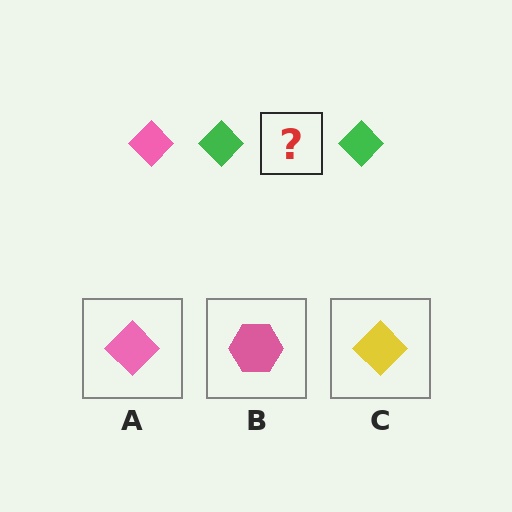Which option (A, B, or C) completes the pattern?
A.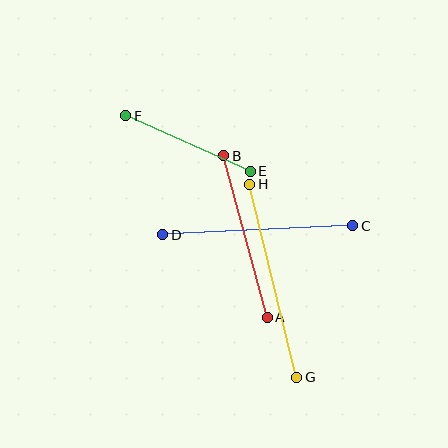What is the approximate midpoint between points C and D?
The midpoint is at approximately (258, 230) pixels.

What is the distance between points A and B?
The distance is approximately 167 pixels.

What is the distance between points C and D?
The distance is approximately 190 pixels.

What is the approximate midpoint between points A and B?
The midpoint is at approximately (245, 236) pixels.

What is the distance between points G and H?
The distance is approximately 199 pixels.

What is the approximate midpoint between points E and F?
The midpoint is at approximately (188, 143) pixels.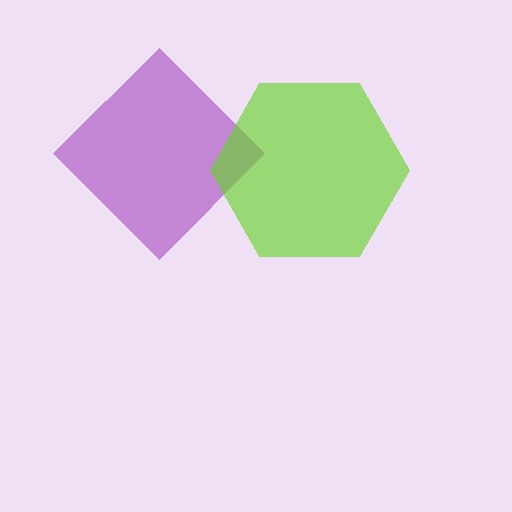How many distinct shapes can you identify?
There are 2 distinct shapes: a purple diamond, a lime hexagon.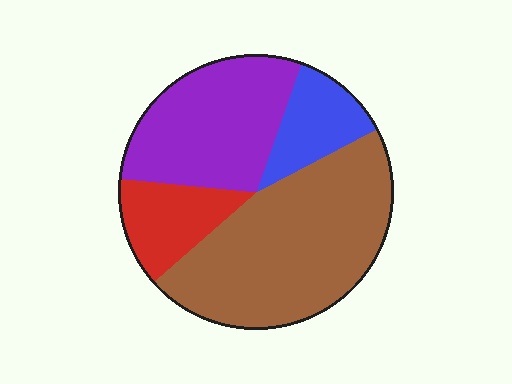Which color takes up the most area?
Brown, at roughly 45%.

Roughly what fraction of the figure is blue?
Blue takes up less than a sixth of the figure.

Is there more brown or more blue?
Brown.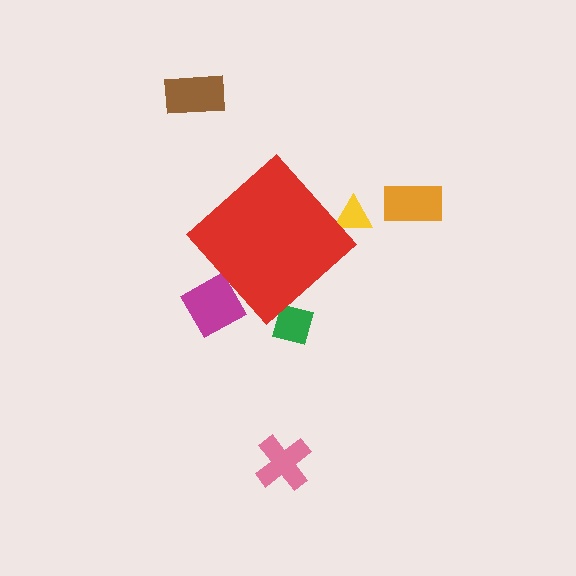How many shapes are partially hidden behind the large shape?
3 shapes are partially hidden.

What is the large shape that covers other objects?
A red diamond.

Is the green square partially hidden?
Yes, the green square is partially hidden behind the red diamond.